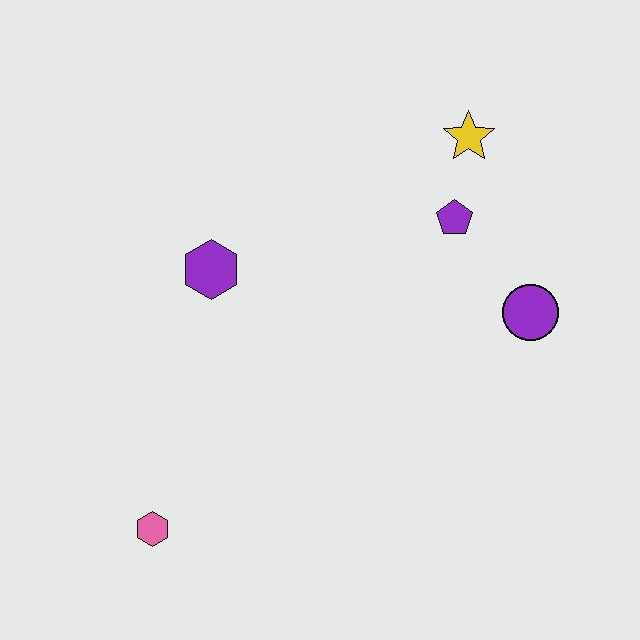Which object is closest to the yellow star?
The purple pentagon is closest to the yellow star.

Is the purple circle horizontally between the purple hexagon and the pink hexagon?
No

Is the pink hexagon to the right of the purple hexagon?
No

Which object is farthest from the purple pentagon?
The pink hexagon is farthest from the purple pentagon.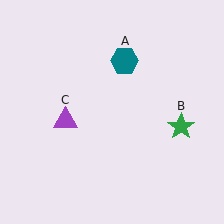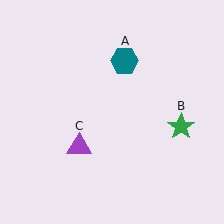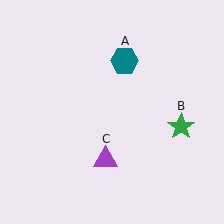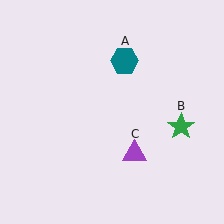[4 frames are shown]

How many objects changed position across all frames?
1 object changed position: purple triangle (object C).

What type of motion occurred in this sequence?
The purple triangle (object C) rotated counterclockwise around the center of the scene.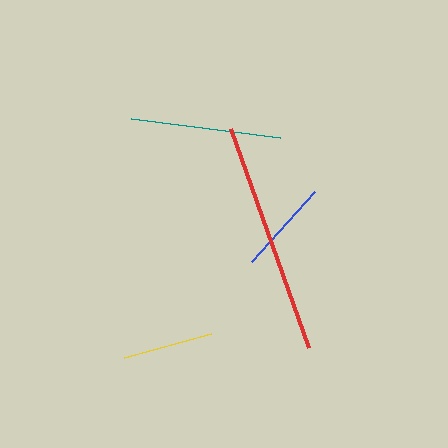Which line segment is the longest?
The red line is the longest at approximately 233 pixels.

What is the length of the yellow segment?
The yellow segment is approximately 90 pixels long.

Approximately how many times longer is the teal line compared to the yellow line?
The teal line is approximately 1.7 times the length of the yellow line.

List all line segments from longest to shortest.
From longest to shortest: red, teal, blue, yellow.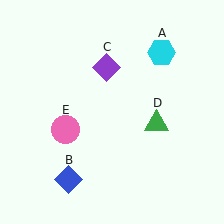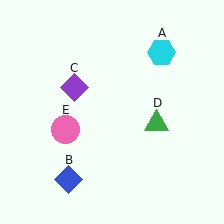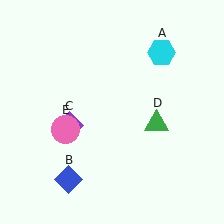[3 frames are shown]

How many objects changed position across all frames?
1 object changed position: purple diamond (object C).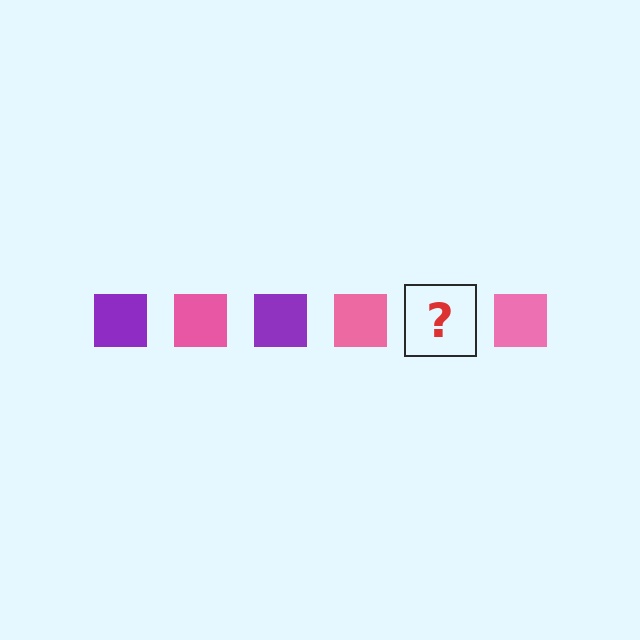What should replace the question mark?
The question mark should be replaced with a purple square.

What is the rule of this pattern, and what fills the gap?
The rule is that the pattern cycles through purple, pink squares. The gap should be filled with a purple square.